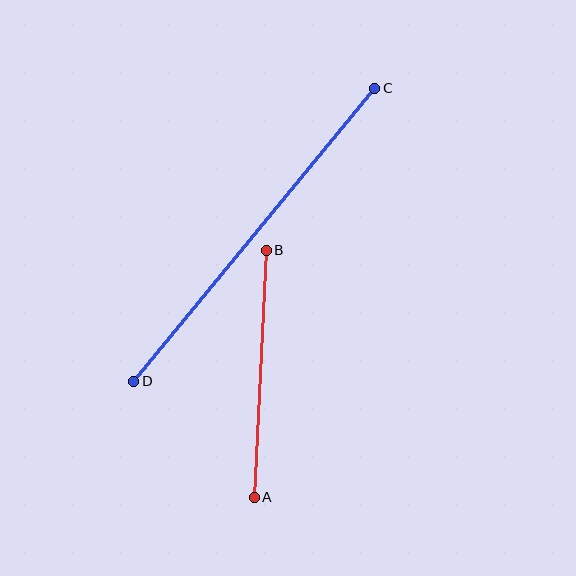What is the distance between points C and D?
The distance is approximately 379 pixels.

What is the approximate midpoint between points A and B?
The midpoint is at approximately (260, 374) pixels.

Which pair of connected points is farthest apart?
Points C and D are farthest apart.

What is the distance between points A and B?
The distance is approximately 247 pixels.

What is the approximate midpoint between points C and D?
The midpoint is at approximately (254, 235) pixels.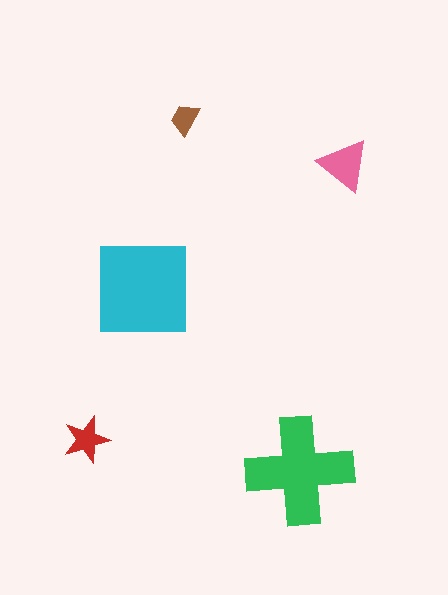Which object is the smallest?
The brown trapezoid.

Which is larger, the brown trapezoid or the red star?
The red star.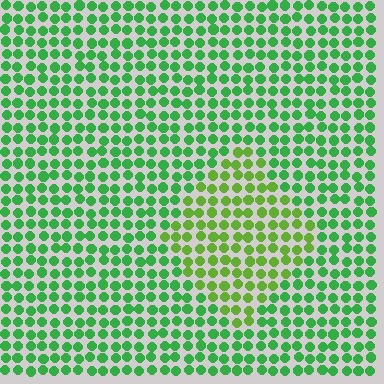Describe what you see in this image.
The image is filled with small green elements in a uniform arrangement. A diamond-shaped region is visible where the elements are tinted to a slightly different hue, forming a subtle color boundary.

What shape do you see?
I see a diamond.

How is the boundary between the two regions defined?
The boundary is defined purely by a slight shift in hue (about 31 degrees). Spacing, size, and orientation are identical on both sides.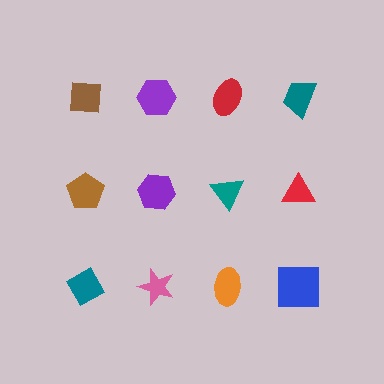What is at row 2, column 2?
A purple hexagon.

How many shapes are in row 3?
4 shapes.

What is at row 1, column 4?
A teal trapezoid.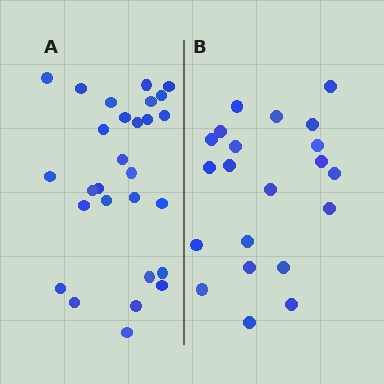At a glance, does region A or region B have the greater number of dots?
Region A (the left region) has more dots.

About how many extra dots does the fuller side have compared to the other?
Region A has roughly 8 or so more dots than region B.